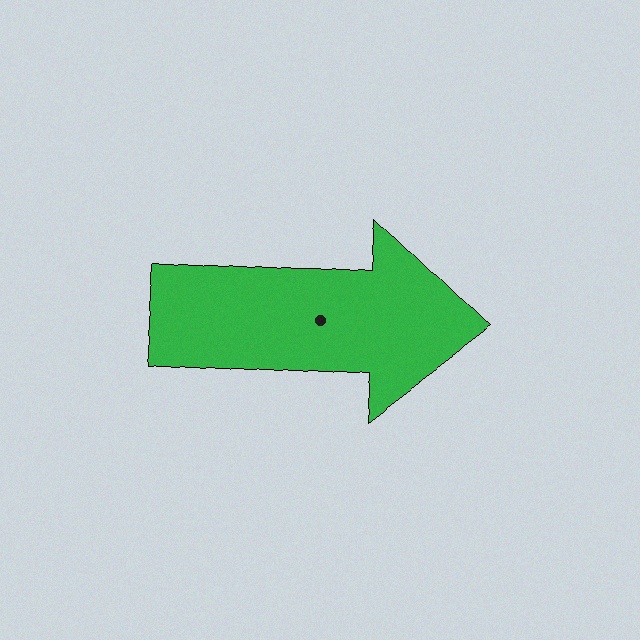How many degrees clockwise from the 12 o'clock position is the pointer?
Approximately 94 degrees.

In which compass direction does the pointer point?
East.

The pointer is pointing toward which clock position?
Roughly 3 o'clock.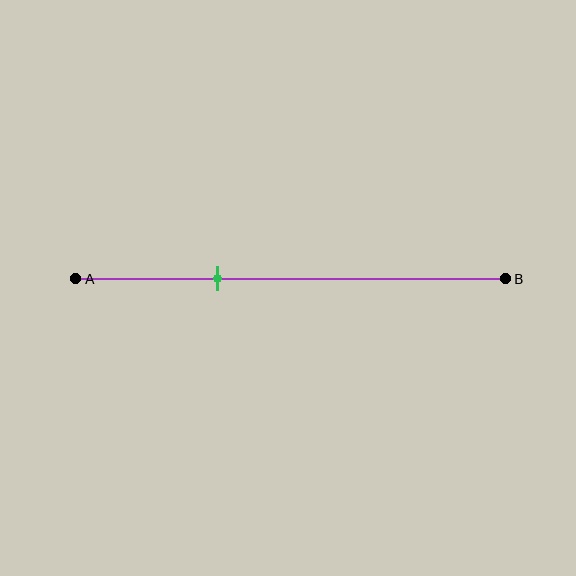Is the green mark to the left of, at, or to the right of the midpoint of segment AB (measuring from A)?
The green mark is to the left of the midpoint of segment AB.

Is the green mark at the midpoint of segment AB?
No, the mark is at about 35% from A, not at the 50% midpoint.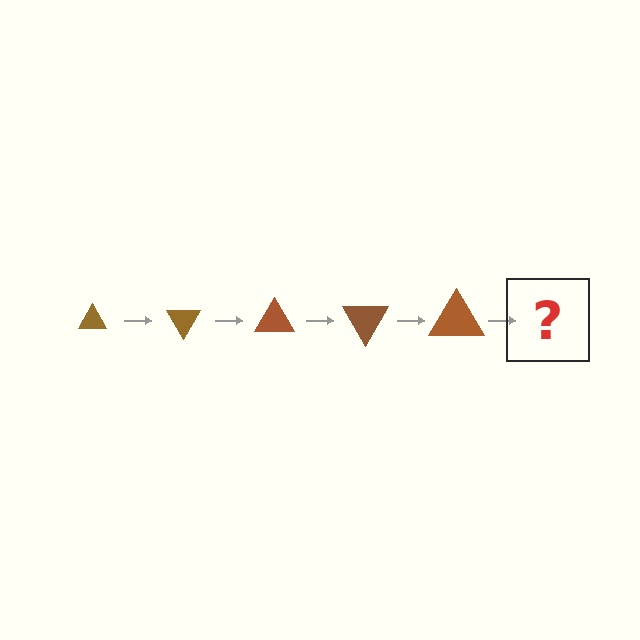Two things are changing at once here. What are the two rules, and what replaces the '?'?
The two rules are that the triangle grows larger each step and it rotates 60 degrees each step. The '?' should be a triangle, larger than the previous one and rotated 300 degrees from the start.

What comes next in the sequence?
The next element should be a triangle, larger than the previous one and rotated 300 degrees from the start.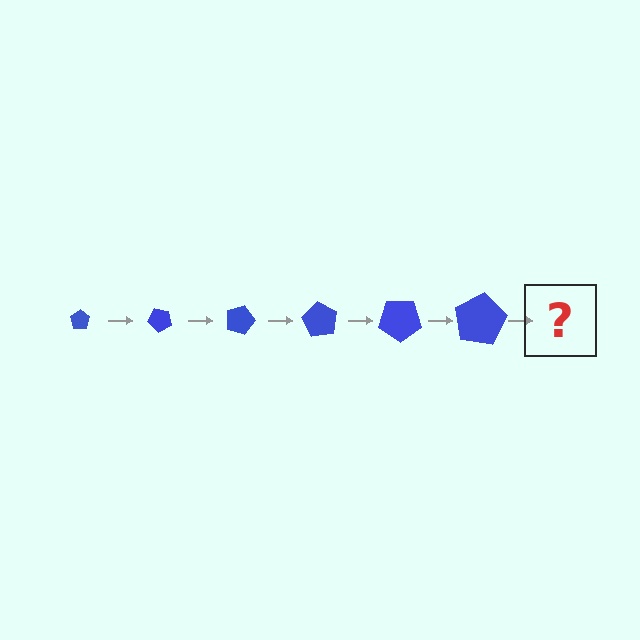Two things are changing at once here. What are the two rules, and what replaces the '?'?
The two rules are that the pentagon grows larger each step and it rotates 45 degrees each step. The '?' should be a pentagon, larger than the previous one and rotated 270 degrees from the start.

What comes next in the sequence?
The next element should be a pentagon, larger than the previous one and rotated 270 degrees from the start.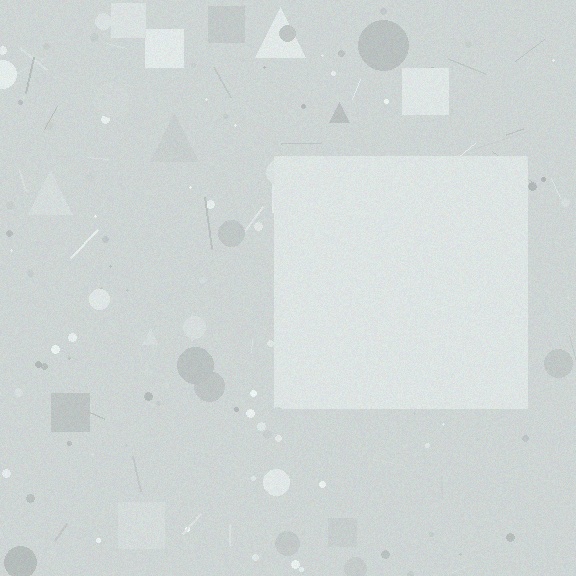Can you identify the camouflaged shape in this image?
The camouflaged shape is a square.